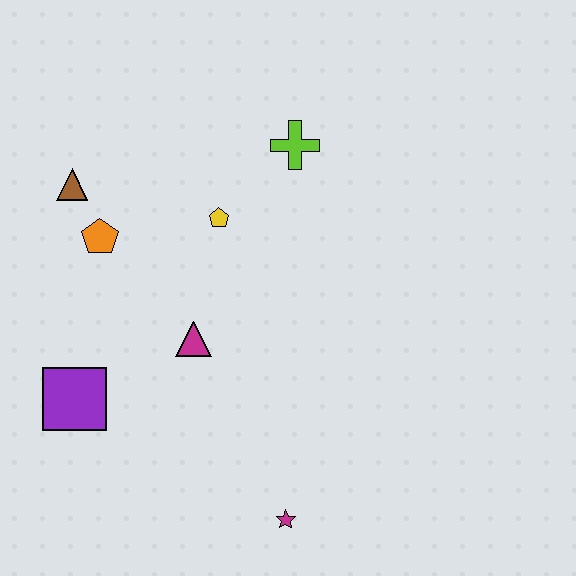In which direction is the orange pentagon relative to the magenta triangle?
The orange pentagon is above the magenta triangle.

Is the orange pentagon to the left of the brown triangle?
No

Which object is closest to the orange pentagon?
The brown triangle is closest to the orange pentagon.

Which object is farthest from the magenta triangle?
The lime cross is farthest from the magenta triangle.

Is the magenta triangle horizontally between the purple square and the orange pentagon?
No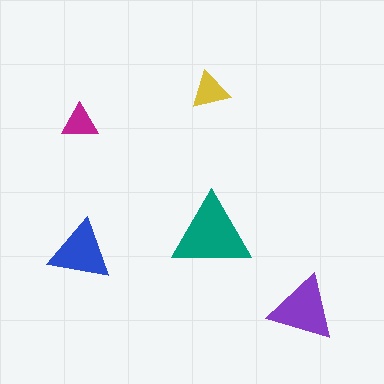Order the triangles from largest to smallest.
the teal one, the purple one, the blue one, the yellow one, the magenta one.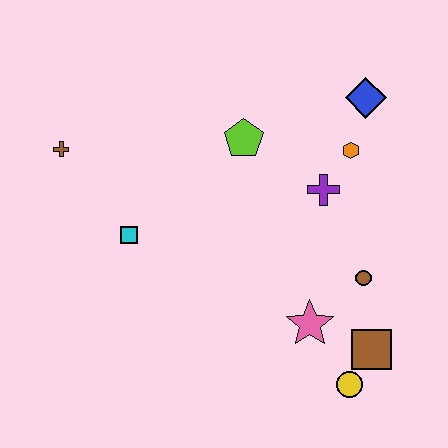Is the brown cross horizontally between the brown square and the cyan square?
No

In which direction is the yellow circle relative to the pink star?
The yellow circle is below the pink star.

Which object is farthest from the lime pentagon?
The yellow circle is farthest from the lime pentagon.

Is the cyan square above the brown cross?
No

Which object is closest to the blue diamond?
The orange hexagon is closest to the blue diamond.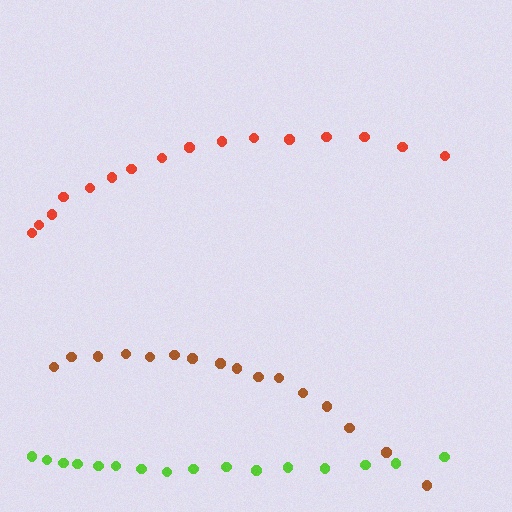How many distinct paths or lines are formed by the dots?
There are 3 distinct paths.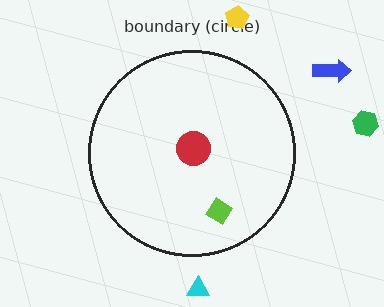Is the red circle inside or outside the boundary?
Inside.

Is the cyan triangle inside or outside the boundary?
Outside.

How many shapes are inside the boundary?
2 inside, 4 outside.